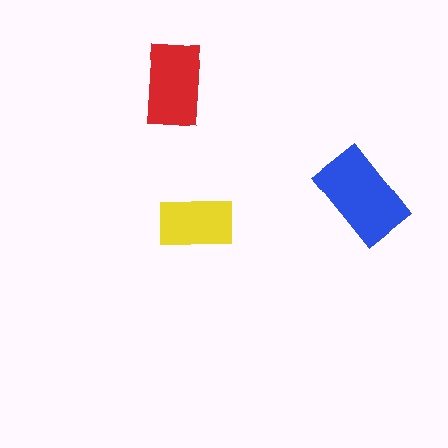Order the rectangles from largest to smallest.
the blue one, the red one, the yellow one.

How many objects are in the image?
There are 3 objects in the image.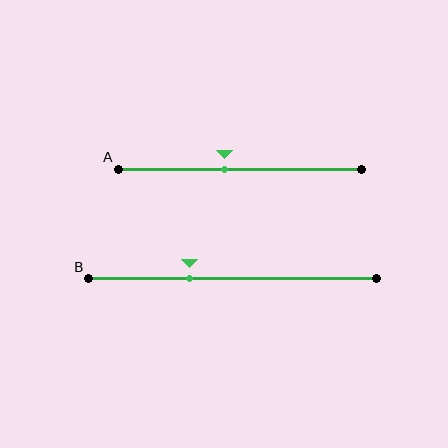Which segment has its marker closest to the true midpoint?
Segment A has its marker closest to the true midpoint.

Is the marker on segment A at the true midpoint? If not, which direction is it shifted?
No, the marker on segment A is shifted to the left by about 6% of the segment length.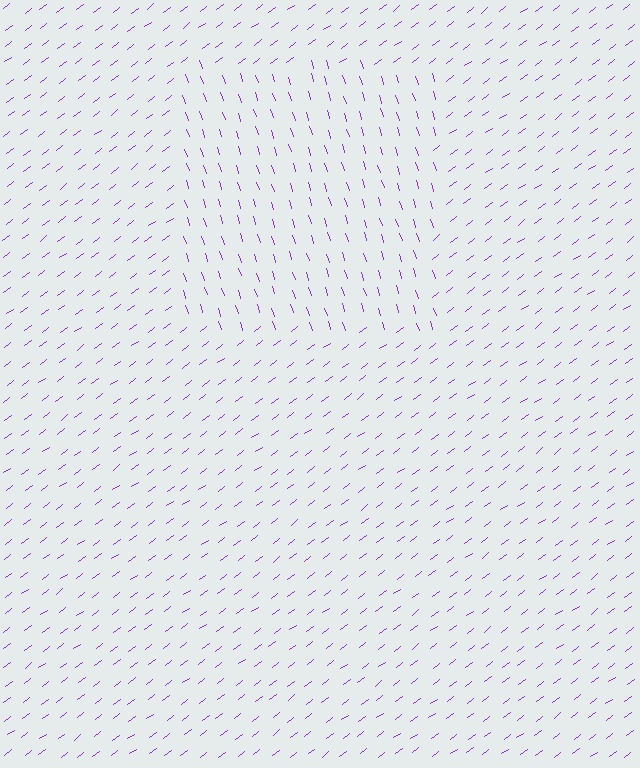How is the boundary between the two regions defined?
The boundary is defined purely by a change in line orientation (approximately 71 degrees difference). All lines are the same color and thickness.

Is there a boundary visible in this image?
Yes, there is a texture boundary formed by a change in line orientation.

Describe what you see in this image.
The image is filled with small purple line segments. A rectangle region in the image has lines oriented differently from the surrounding lines, creating a visible texture boundary.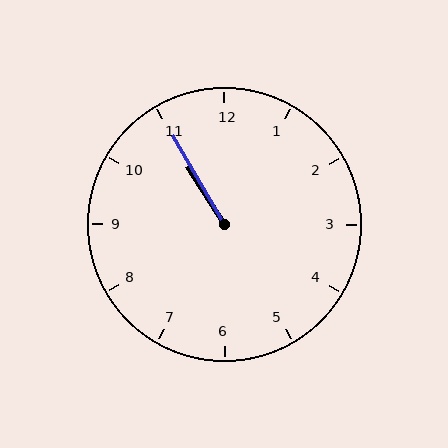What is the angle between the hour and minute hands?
Approximately 2 degrees.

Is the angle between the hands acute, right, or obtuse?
It is acute.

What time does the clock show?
10:55.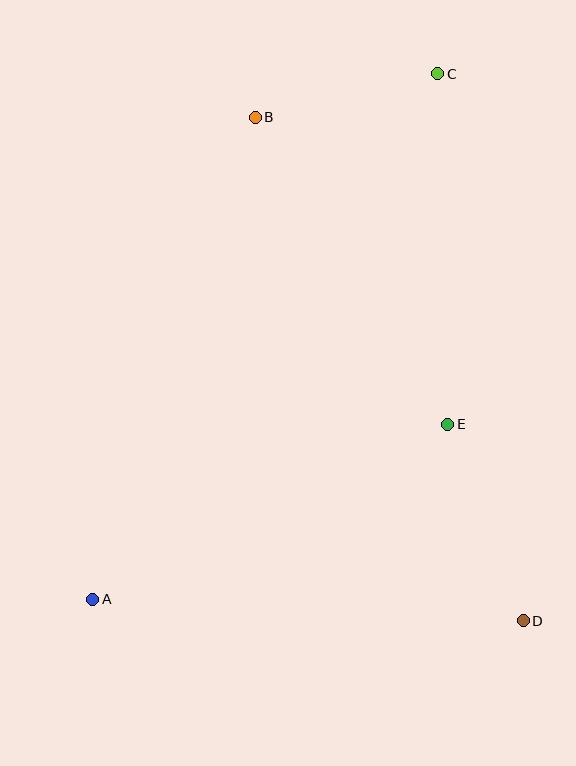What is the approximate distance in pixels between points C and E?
The distance between C and E is approximately 351 pixels.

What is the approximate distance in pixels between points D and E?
The distance between D and E is approximately 211 pixels.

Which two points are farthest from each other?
Points A and C are farthest from each other.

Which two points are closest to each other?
Points B and C are closest to each other.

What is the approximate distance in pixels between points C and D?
The distance between C and D is approximately 554 pixels.